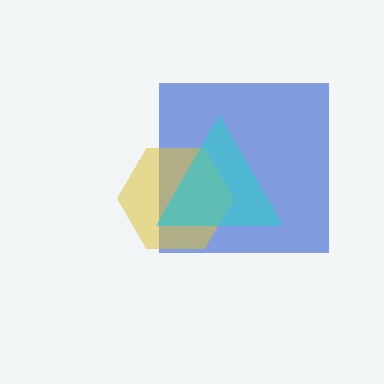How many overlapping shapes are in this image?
There are 3 overlapping shapes in the image.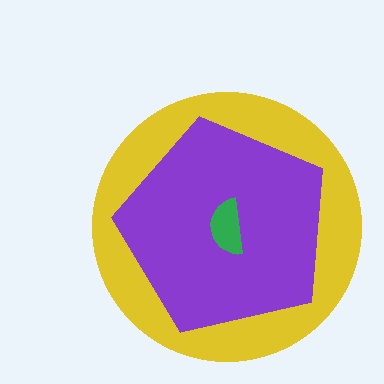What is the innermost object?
The green semicircle.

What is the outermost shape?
The yellow circle.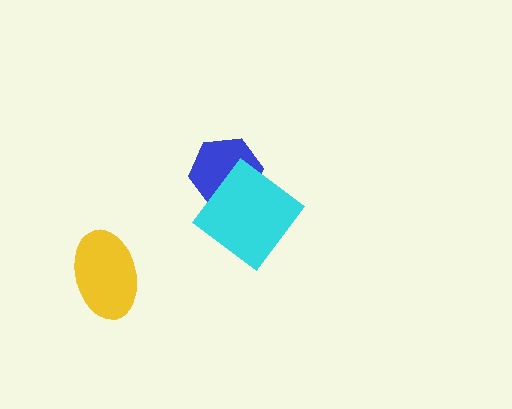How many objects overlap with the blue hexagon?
1 object overlaps with the blue hexagon.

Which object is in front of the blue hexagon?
The cyan diamond is in front of the blue hexagon.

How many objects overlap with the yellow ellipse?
0 objects overlap with the yellow ellipse.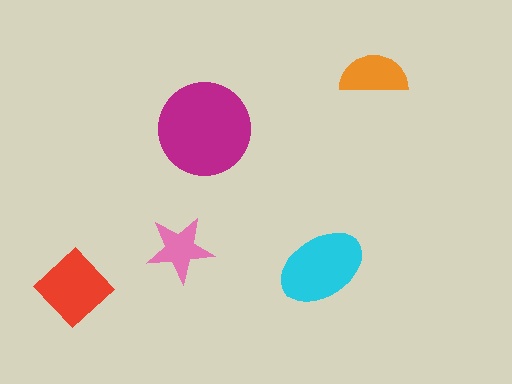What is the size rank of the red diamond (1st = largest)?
3rd.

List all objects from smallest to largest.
The pink star, the orange semicircle, the red diamond, the cyan ellipse, the magenta circle.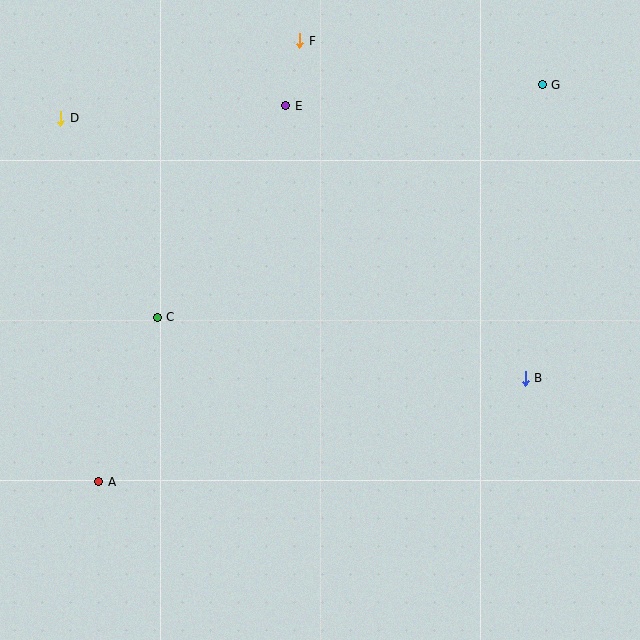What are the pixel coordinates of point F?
Point F is at (300, 41).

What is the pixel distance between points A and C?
The distance between A and C is 175 pixels.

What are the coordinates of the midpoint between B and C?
The midpoint between B and C is at (341, 348).